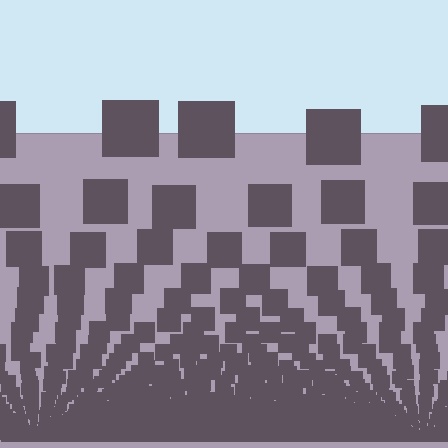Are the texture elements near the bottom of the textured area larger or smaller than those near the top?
Smaller. The gradient is inverted — elements near the bottom are smaller and denser.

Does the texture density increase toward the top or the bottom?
Density increases toward the bottom.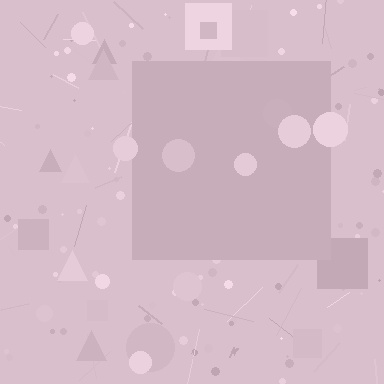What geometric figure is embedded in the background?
A square is embedded in the background.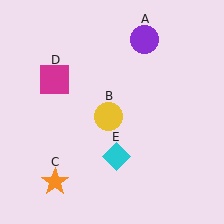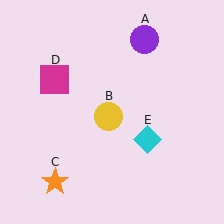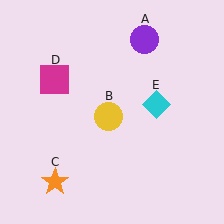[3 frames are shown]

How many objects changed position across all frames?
1 object changed position: cyan diamond (object E).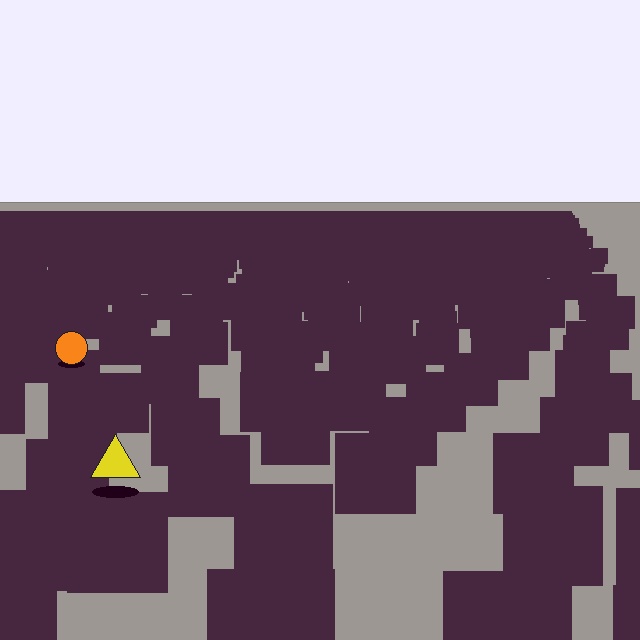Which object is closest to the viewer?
The yellow triangle is closest. The texture marks near it are larger and more spread out.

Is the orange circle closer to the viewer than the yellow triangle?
No. The yellow triangle is closer — you can tell from the texture gradient: the ground texture is coarser near it.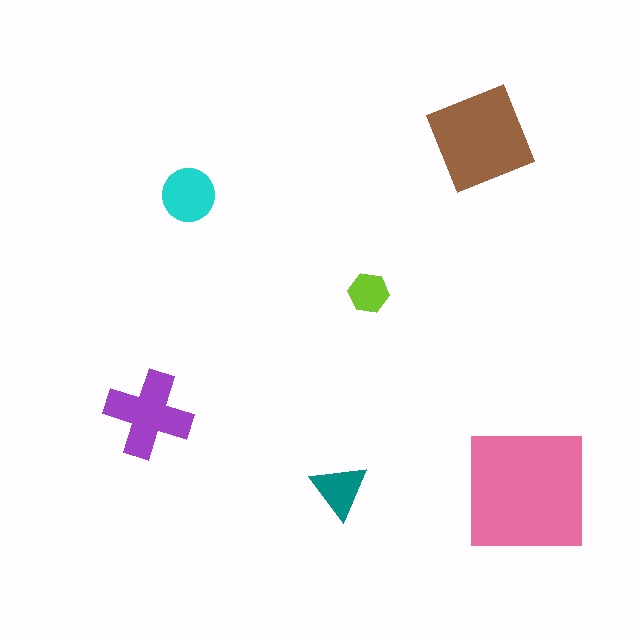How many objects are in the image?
There are 6 objects in the image.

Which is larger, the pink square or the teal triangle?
The pink square.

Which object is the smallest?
The lime hexagon.